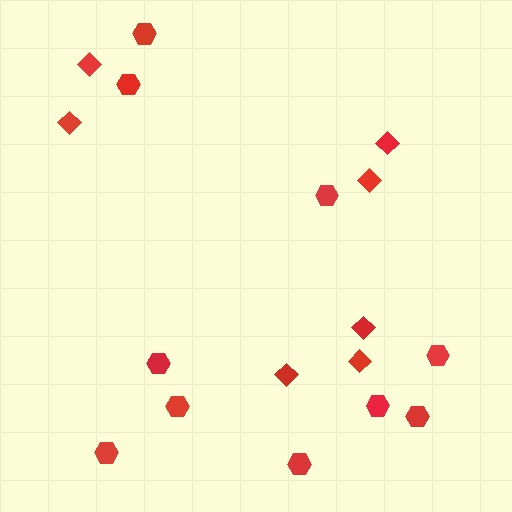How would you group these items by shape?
There are 2 groups: one group of hexagons (10) and one group of diamonds (7).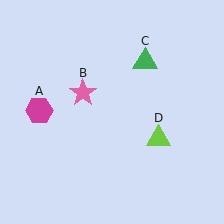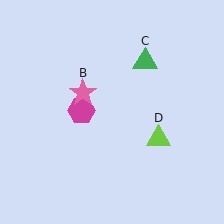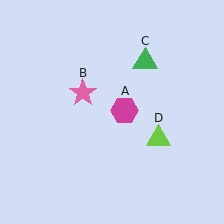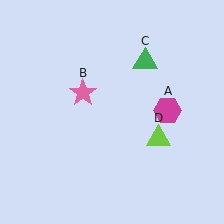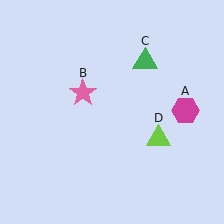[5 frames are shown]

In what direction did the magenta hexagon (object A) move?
The magenta hexagon (object A) moved right.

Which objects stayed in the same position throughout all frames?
Pink star (object B) and green triangle (object C) and lime triangle (object D) remained stationary.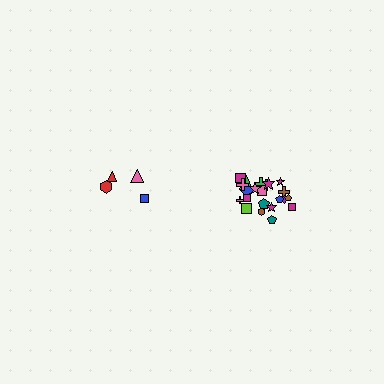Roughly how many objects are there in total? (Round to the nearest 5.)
Roughly 25 objects in total.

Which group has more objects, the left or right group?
The right group.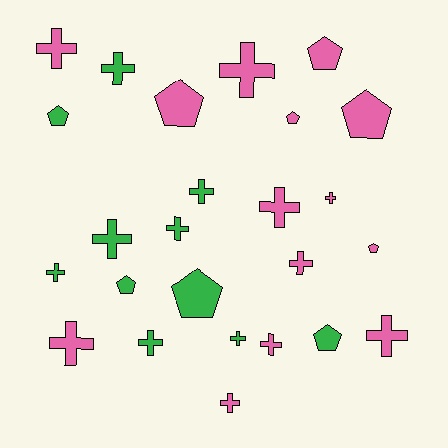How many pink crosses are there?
There are 9 pink crosses.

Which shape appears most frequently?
Cross, with 16 objects.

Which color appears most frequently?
Pink, with 14 objects.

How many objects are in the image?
There are 25 objects.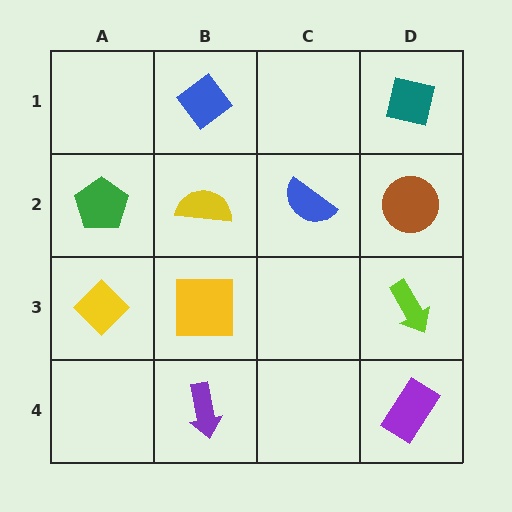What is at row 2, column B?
A yellow semicircle.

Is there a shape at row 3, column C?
No, that cell is empty.